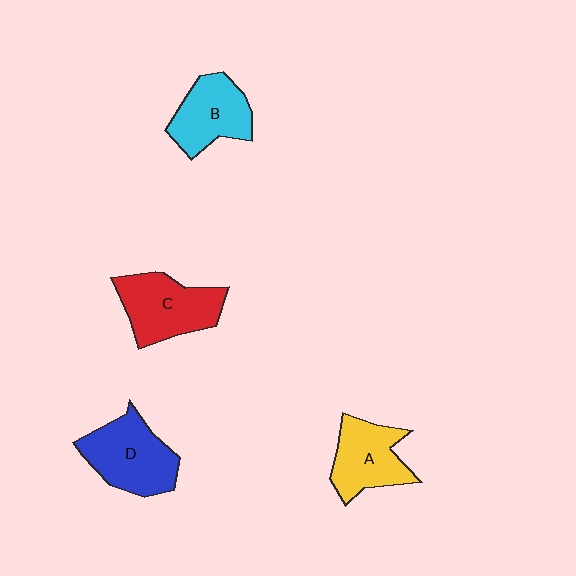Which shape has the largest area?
Shape D (blue).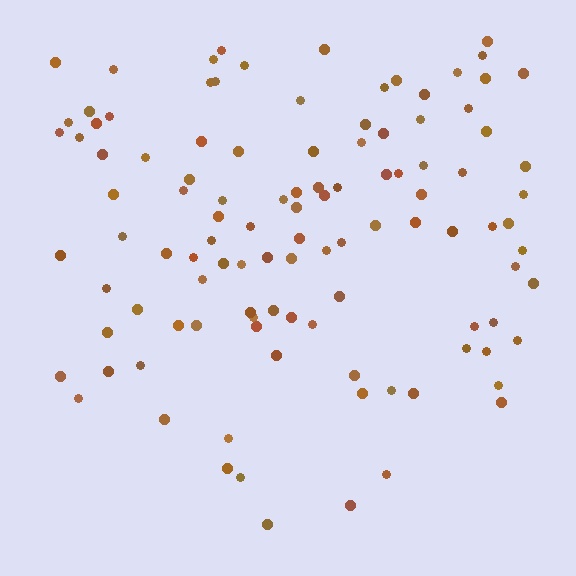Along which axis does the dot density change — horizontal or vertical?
Vertical.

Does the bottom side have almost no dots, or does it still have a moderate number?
Still a moderate number, just noticeably fewer than the top.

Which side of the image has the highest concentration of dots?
The top.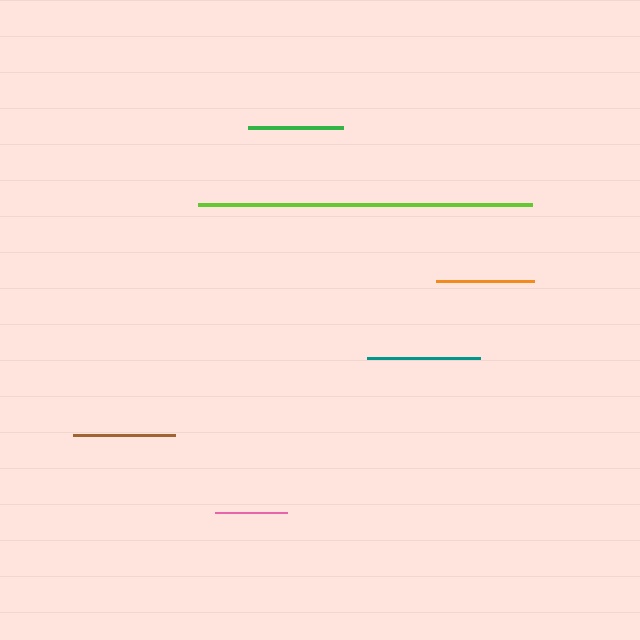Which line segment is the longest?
The lime line is the longest at approximately 333 pixels.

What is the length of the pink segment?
The pink segment is approximately 72 pixels long.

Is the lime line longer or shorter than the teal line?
The lime line is longer than the teal line.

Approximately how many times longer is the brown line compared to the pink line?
The brown line is approximately 1.4 times the length of the pink line.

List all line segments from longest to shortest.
From longest to shortest: lime, teal, brown, orange, green, pink.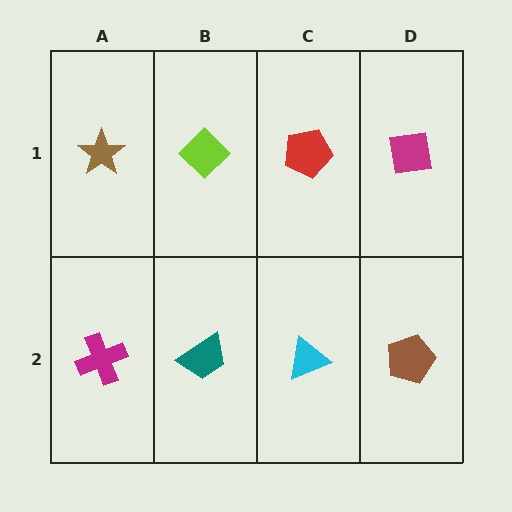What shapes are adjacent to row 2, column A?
A brown star (row 1, column A), a teal trapezoid (row 2, column B).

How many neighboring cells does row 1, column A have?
2.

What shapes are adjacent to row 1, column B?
A teal trapezoid (row 2, column B), a brown star (row 1, column A), a red pentagon (row 1, column C).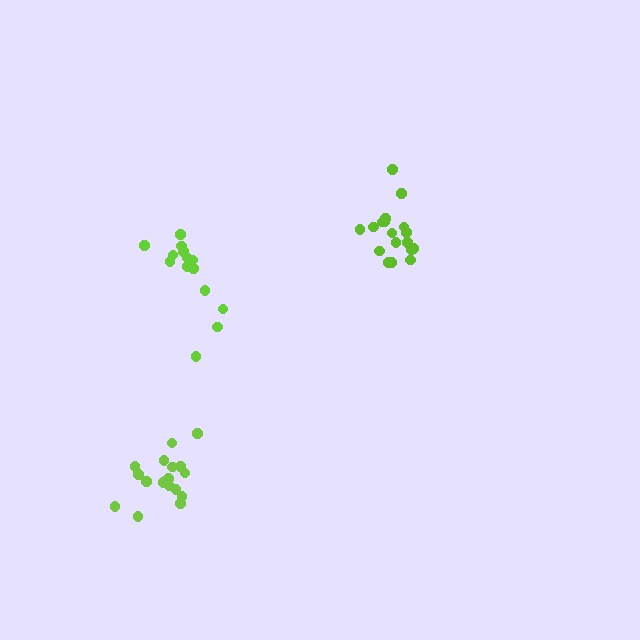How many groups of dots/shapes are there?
There are 3 groups.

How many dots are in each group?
Group 1: 18 dots, Group 2: 17 dots, Group 3: 14 dots (49 total).